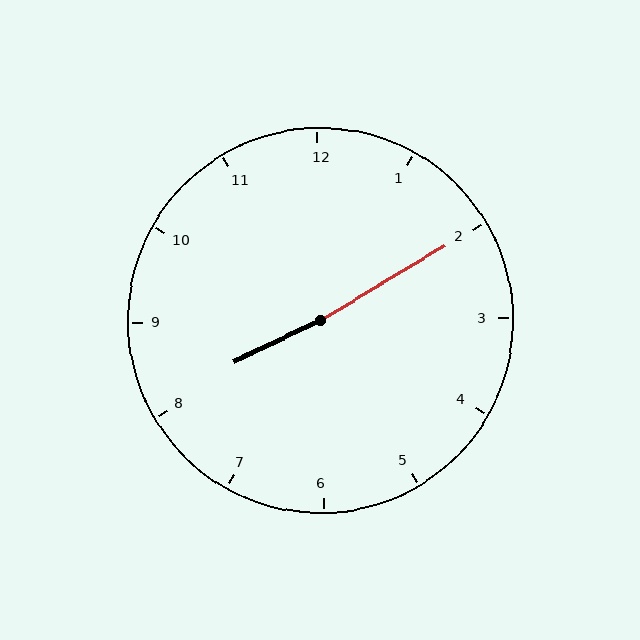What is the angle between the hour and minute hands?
Approximately 175 degrees.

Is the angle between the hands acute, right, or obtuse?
It is obtuse.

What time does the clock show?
8:10.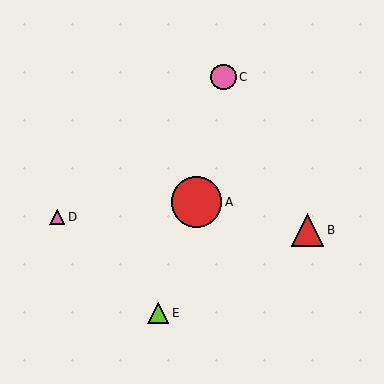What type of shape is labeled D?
Shape D is a pink triangle.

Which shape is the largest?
The red circle (labeled A) is the largest.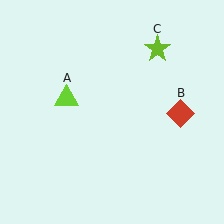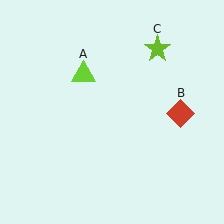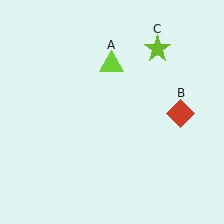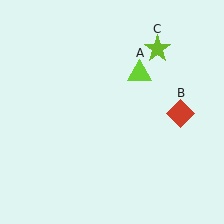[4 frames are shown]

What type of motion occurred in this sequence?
The lime triangle (object A) rotated clockwise around the center of the scene.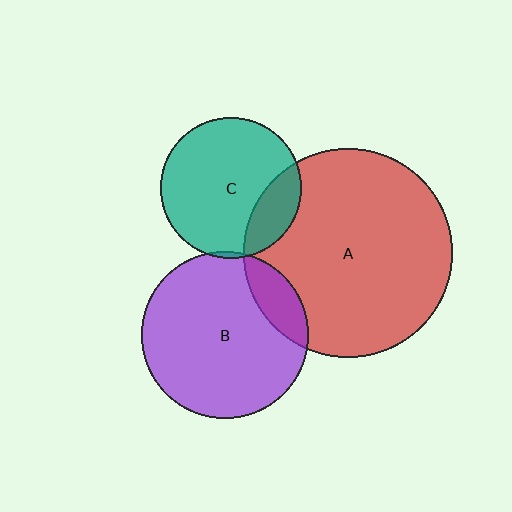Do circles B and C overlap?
Yes.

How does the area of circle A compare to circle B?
Approximately 1.6 times.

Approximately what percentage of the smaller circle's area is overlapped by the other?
Approximately 5%.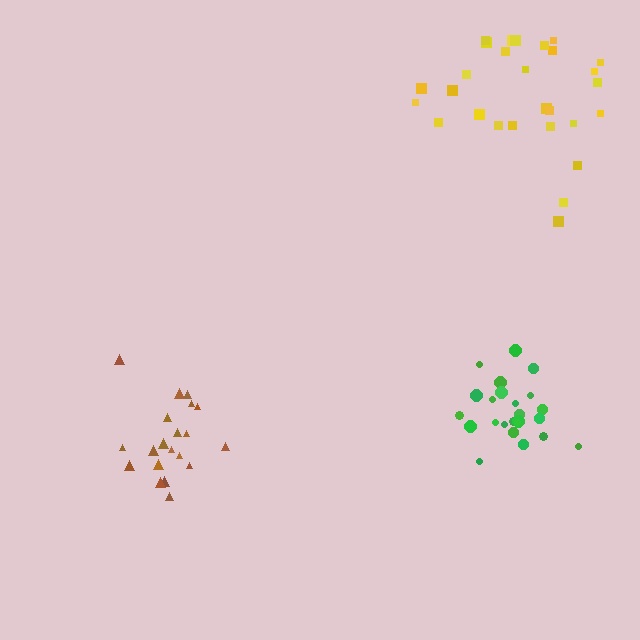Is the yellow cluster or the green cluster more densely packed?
Green.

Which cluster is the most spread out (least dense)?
Yellow.